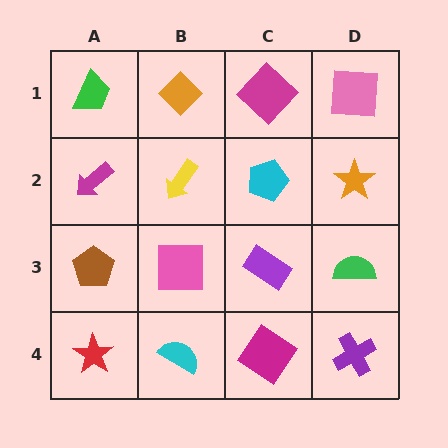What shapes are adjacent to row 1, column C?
A cyan pentagon (row 2, column C), an orange diamond (row 1, column B), a pink square (row 1, column D).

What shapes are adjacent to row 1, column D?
An orange star (row 2, column D), a magenta diamond (row 1, column C).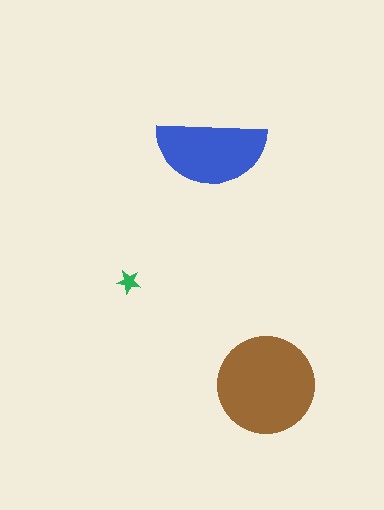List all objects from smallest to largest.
The green star, the blue semicircle, the brown circle.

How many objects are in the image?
There are 3 objects in the image.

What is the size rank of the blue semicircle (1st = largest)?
2nd.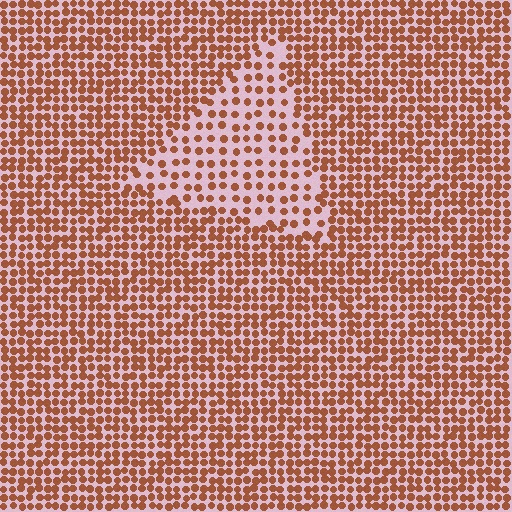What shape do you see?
I see a triangle.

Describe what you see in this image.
The image contains small brown elements arranged at two different densities. A triangle-shaped region is visible where the elements are less densely packed than the surrounding area.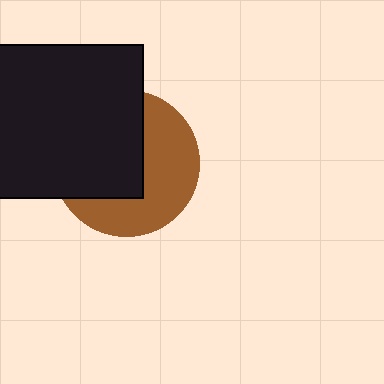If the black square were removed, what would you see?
You would see the complete brown circle.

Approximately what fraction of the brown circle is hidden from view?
Roughly 51% of the brown circle is hidden behind the black square.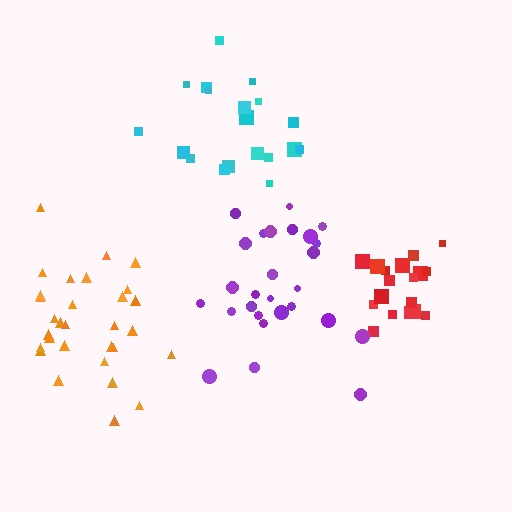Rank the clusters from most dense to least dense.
red, purple, orange, cyan.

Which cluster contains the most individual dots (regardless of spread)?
Orange (30).